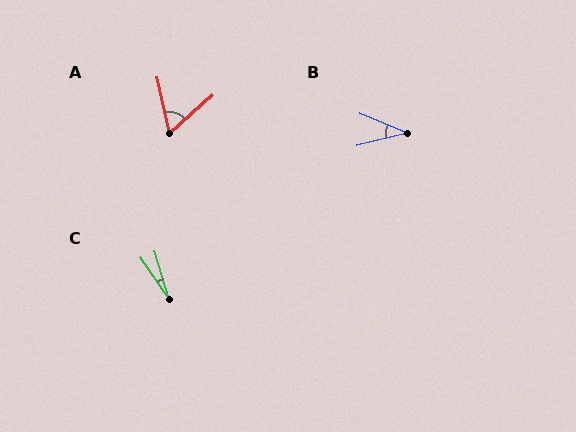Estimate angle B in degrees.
Approximately 36 degrees.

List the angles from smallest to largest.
C (17°), B (36°), A (62°).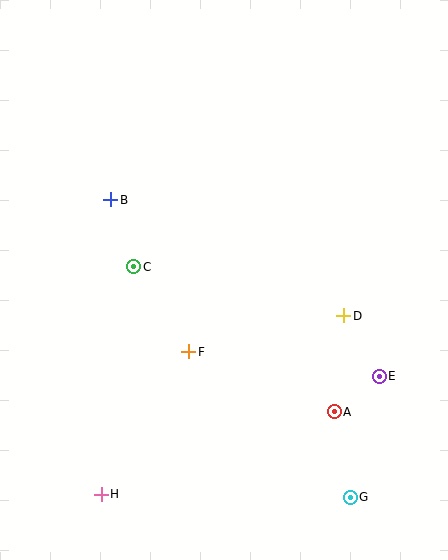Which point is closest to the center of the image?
Point F at (189, 352) is closest to the center.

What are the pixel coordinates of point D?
Point D is at (344, 316).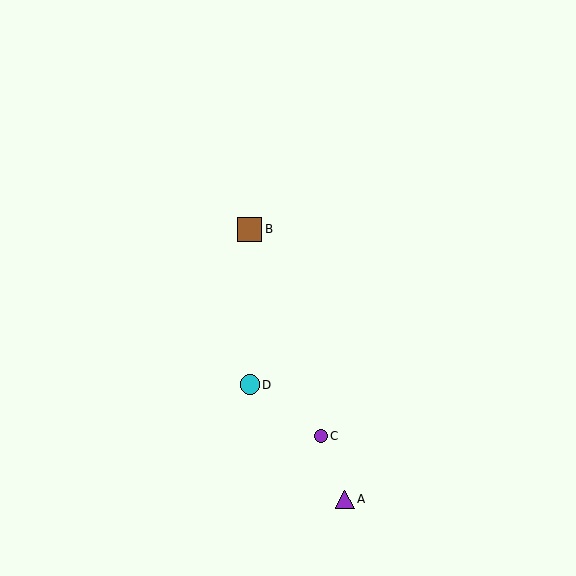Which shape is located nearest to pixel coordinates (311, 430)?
The purple circle (labeled C) at (321, 436) is nearest to that location.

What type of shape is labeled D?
Shape D is a cyan circle.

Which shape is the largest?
The brown square (labeled B) is the largest.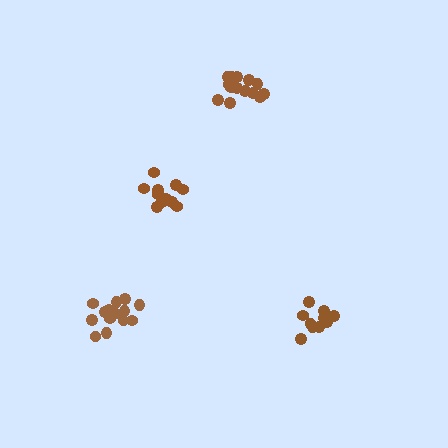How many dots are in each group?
Group 1: 13 dots, Group 2: 15 dots, Group 3: 15 dots, Group 4: 12 dots (55 total).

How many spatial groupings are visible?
There are 4 spatial groupings.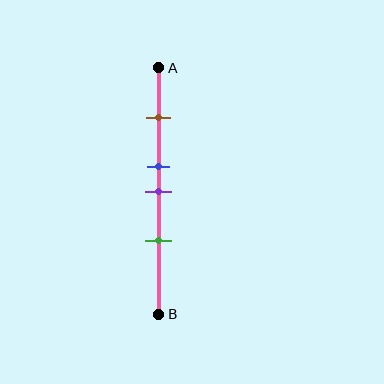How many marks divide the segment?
There are 4 marks dividing the segment.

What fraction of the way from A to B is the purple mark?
The purple mark is approximately 50% (0.5) of the way from A to B.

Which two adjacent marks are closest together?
The blue and purple marks are the closest adjacent pair.